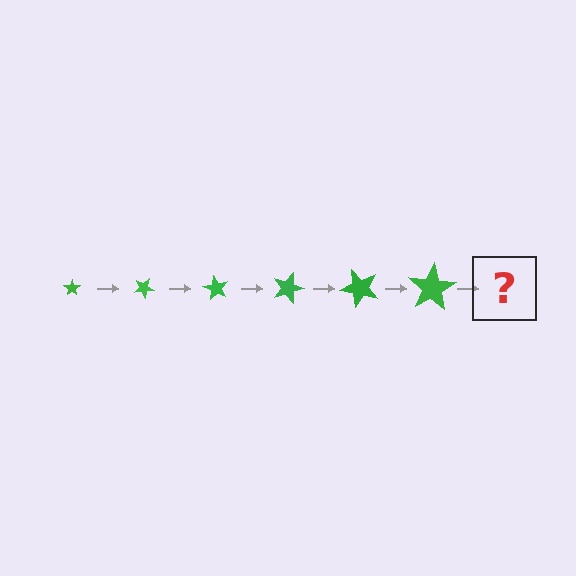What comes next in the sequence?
The next element should be a star, larger than the previous one and rotated 180 degrees from the start.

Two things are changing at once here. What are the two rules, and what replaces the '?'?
The two rules are that the star grows larger each step and it rotates 30 degrees each step. The '?' should be a star, larger than the previous one and rotated 180 degrees from the start.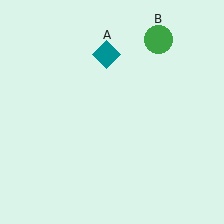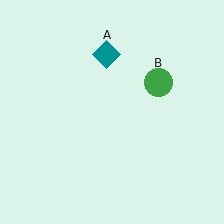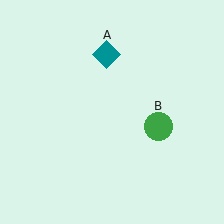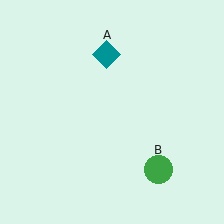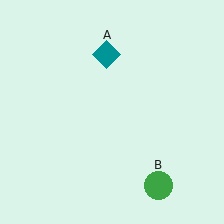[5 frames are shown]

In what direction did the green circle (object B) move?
The green circle (object B) moved down.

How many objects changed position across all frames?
1 object changed position: green circle (object B).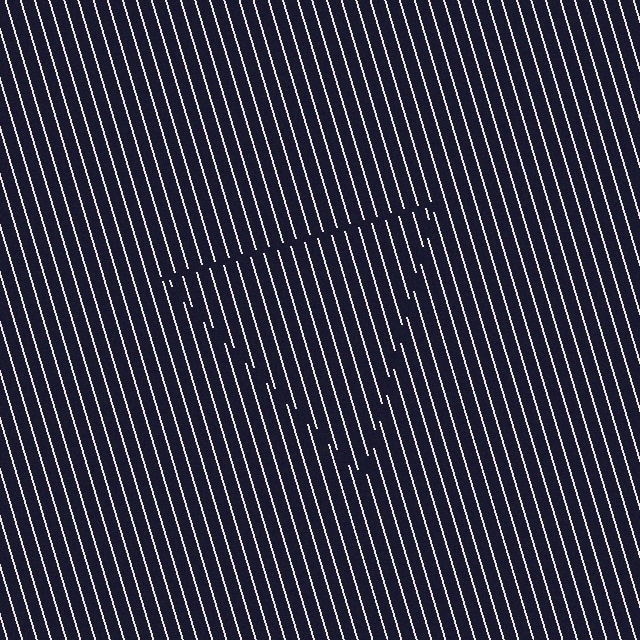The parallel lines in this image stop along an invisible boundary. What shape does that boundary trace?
An illusory triangle. The interior of the shape contains the same grating, shifted by half a period — the contour is defined by the phase discontinuity where line-ends from the inner and outer gratings abut.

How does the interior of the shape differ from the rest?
The interior of the shape contains the same grating, shifted by half a period — the contour is defined by the phase discontinuity where line-ends from the inner and outer gratings abut.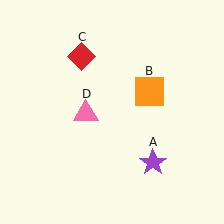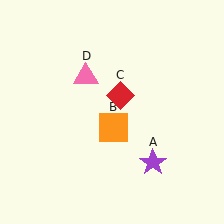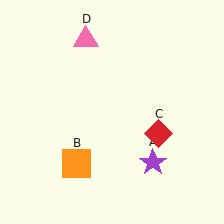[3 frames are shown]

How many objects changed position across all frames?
3 objects changed position: orange square (object B), red diamond (object C), pink triangle (object D).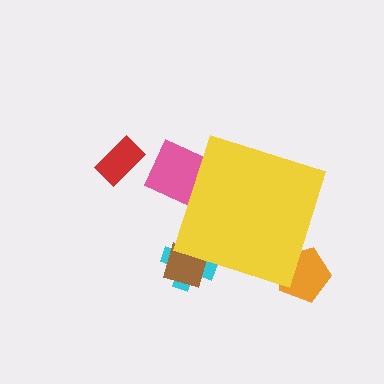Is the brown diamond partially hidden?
Yes, the brown diamond is partially hidden behind the yellow diamond.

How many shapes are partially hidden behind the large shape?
4 shapes are partially hidden.